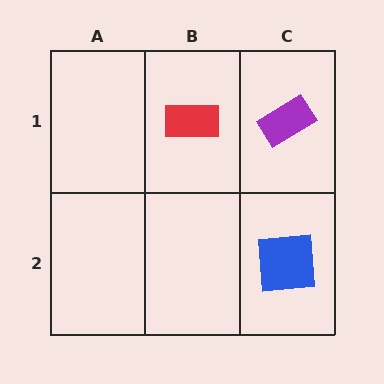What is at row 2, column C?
A blue square.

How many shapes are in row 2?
1 shape.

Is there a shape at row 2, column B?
No, that cell is empty.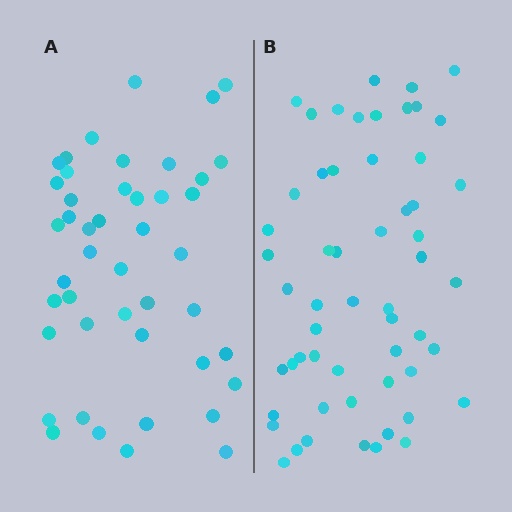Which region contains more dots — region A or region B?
Region B (the right region) has more dots.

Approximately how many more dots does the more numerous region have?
Region B has roughly 12 or so more dots than region A.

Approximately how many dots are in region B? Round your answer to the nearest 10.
About 60 dots. (The exact count is 56, which rounds to 60.)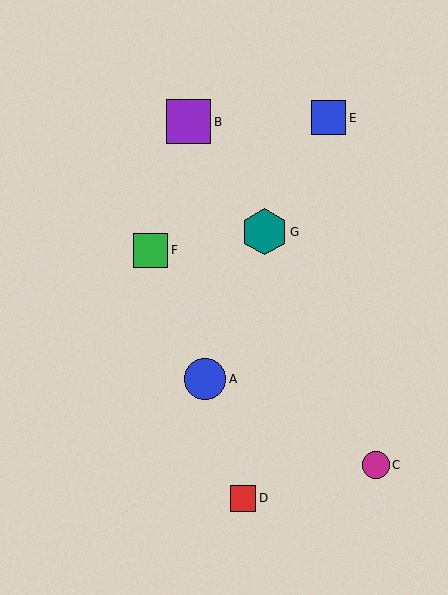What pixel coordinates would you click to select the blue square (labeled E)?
Click at (329, 118) to select the blue square E.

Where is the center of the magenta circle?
The center of the magenta circle is at (376, 465).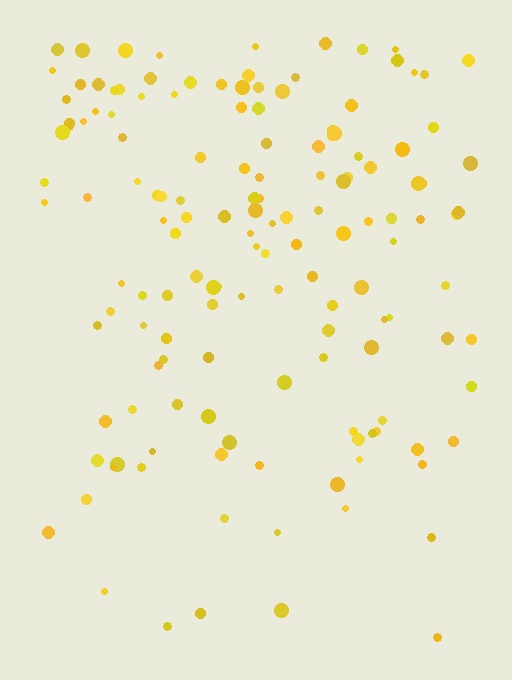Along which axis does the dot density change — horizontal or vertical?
Vertical.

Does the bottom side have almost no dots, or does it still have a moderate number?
Still a moderate number, just noticeably fewer than the top.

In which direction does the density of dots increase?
From bottom to top, with the top side densest.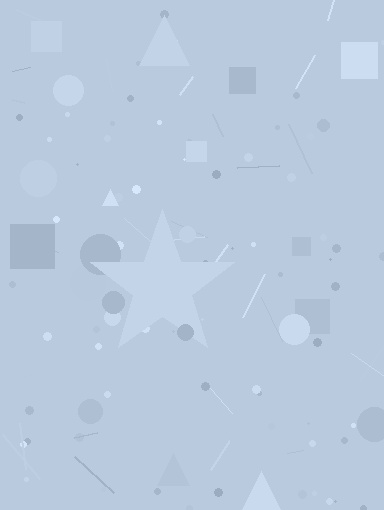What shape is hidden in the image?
A star is hidden in the image.